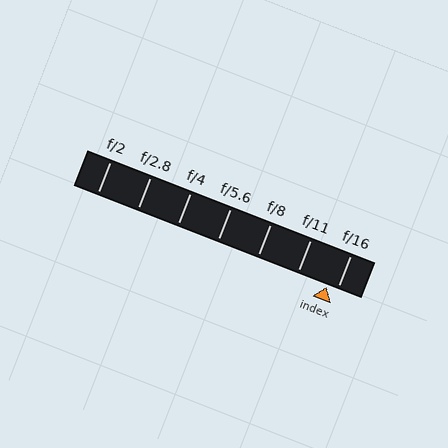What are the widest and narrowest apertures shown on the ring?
The widest aperture shown is f/2 and the narrowest is f/16.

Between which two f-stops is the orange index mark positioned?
The index mark is between f/11 and f/16.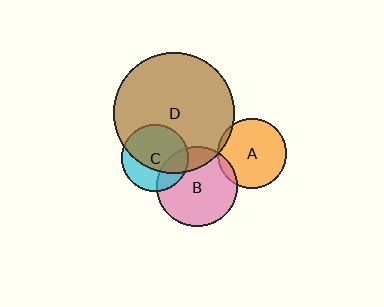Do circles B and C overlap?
Yes.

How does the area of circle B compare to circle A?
Approximately 1.4 times.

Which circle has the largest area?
Circle D (brown).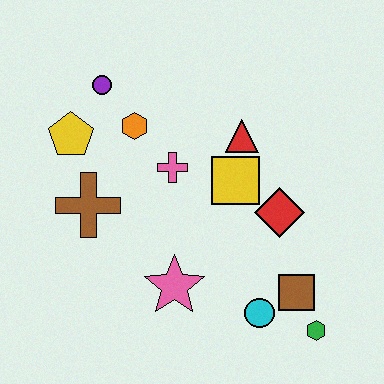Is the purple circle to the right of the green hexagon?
No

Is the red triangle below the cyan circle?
No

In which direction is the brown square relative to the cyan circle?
The brown square is to the right of the cyan circle.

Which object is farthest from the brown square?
The purple circle is farthest from the brown square.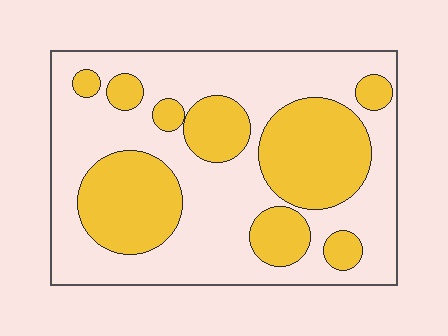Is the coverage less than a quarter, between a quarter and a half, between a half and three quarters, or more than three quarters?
Between a quarter and a half.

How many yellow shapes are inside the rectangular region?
9.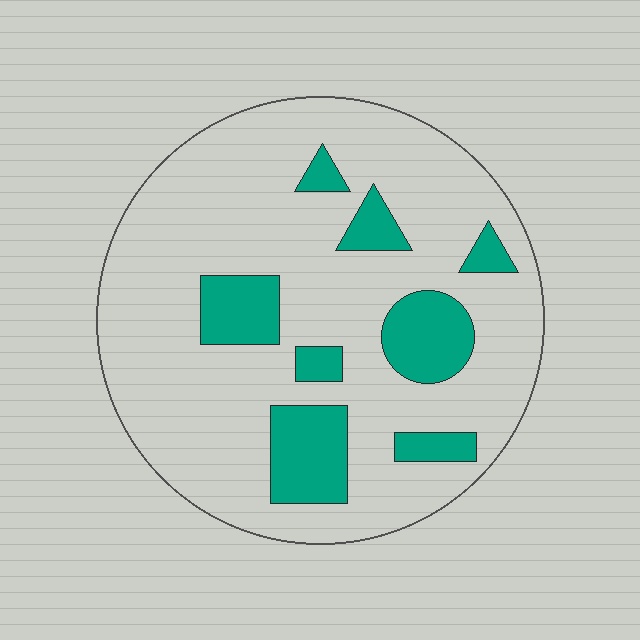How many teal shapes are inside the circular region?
8.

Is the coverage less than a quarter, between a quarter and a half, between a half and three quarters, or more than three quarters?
Less than a quarter.